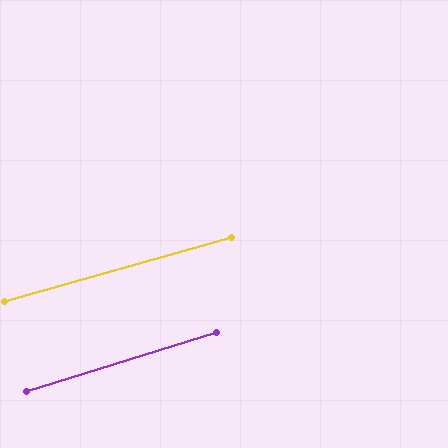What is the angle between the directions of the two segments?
Approximately 1 degree.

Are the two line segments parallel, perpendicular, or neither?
Parallel — their directions differ by only 1.5°.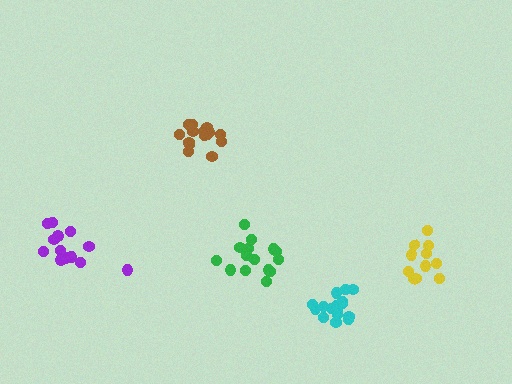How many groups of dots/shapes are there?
There are 5 groups.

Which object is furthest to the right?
The yellow cluster is rightmost.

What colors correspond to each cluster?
The clusters are colored: brown, yellow, green, purple, cyan.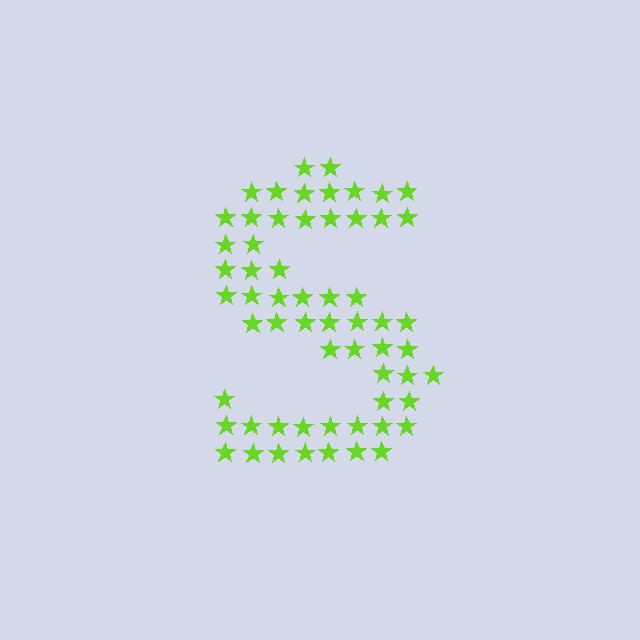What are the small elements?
The small elements are stars.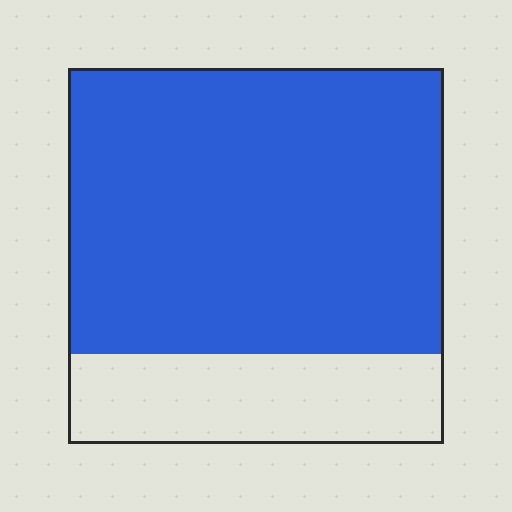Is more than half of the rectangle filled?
Yes.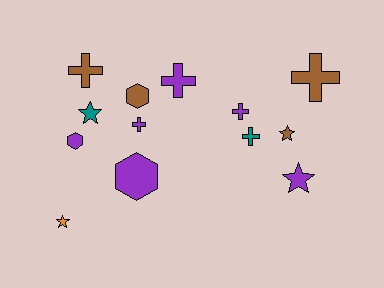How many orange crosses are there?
There are no orange crosses.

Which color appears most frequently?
Purple, with 6 objects.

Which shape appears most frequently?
Cross, with 6 objects.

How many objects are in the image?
There are 13 objects.